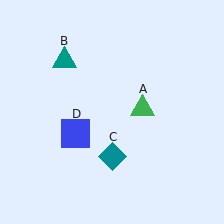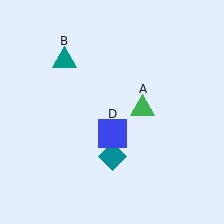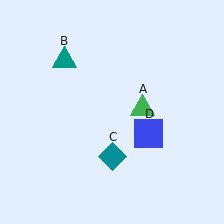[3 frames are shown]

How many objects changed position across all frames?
1 object changed position: blue square (object D).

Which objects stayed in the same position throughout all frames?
Green triangle (object A) and teal triangle (object B) and teal diamond (object C) remained stationary.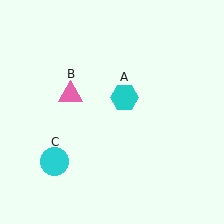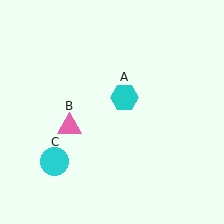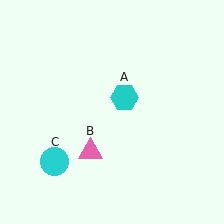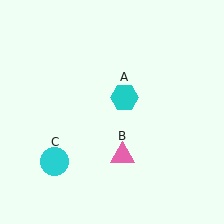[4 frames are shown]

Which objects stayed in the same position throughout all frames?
Cyan hexagon (object A) and cyan circle (object C) remained stationary.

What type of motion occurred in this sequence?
The pink triangle (object B) rotated counterclockwise around the center of the scene.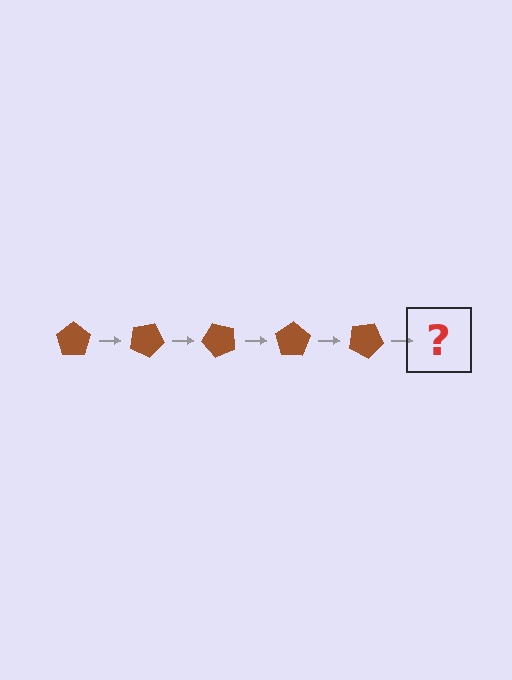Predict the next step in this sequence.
The next step is a brown pentagon rotated 125 degrees.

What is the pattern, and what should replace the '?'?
The pattern is that the pentagon rotates 25 degrees each step. The '?' should be a brown pentagon rotated 125 degrees.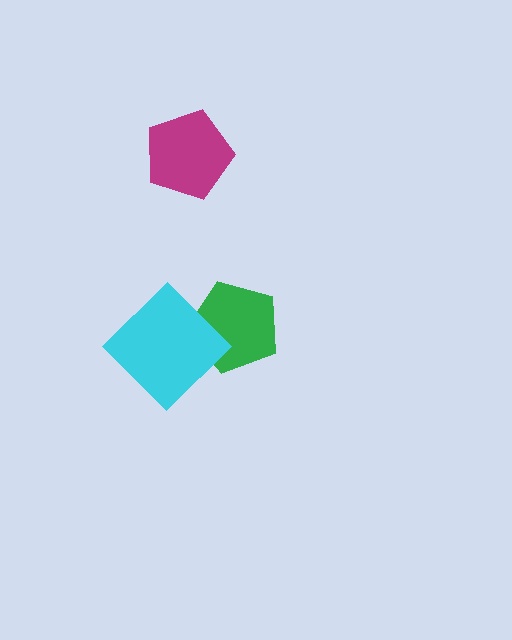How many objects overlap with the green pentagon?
1 object overlaps with the green pentagon.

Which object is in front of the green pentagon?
The cyan diamond is in front of the green pentagon.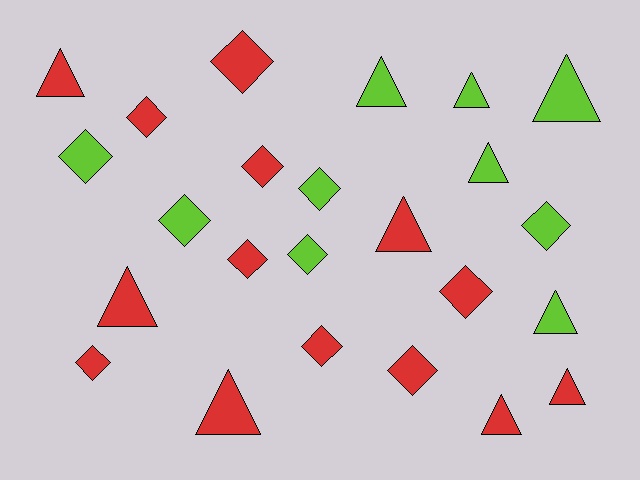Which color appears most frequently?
Red, with 14 objects.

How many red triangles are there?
There are 6 red triangles.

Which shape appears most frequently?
Diamond, with 13 objects.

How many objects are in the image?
There are 24 objects.